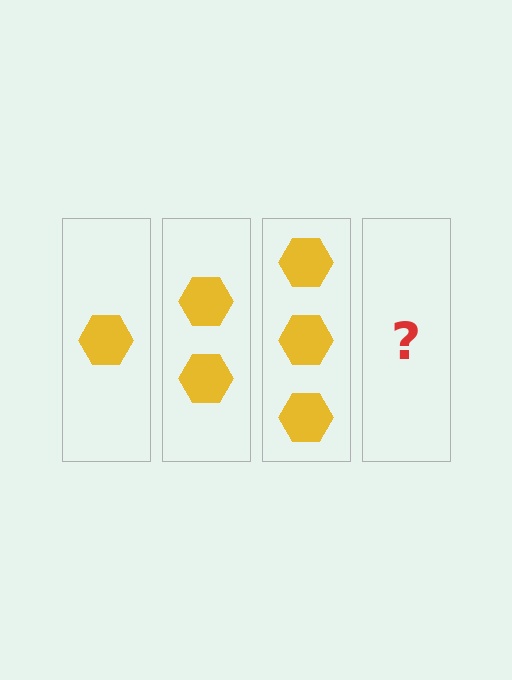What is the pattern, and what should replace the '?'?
The pattern is that each step adds one more hexagon. The '?' should be 4 hexagons.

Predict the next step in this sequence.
The next step is 4 hexagons.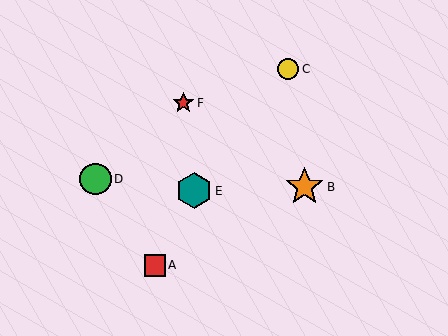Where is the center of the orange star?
The center of the orange star is at (305, 187).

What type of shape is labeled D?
Shape D is a green circle.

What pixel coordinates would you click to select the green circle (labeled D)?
Click at (96, 179) to select the green circle D.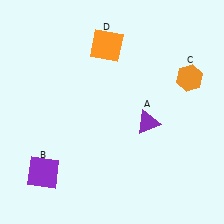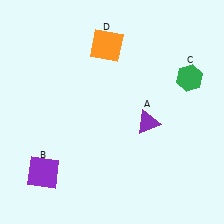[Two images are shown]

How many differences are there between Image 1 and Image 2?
There is 1 difference between the two images.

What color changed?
The hexagon (C) changed from orange in Image 1 to green in Image 2.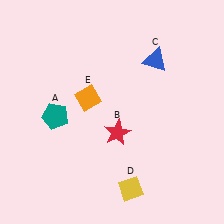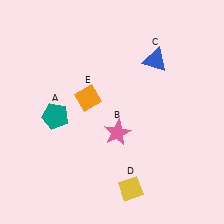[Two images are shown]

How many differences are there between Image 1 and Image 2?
There is 1 difference between the two images.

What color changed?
The star (B) changed from red in Image 1 to pink in Image 2.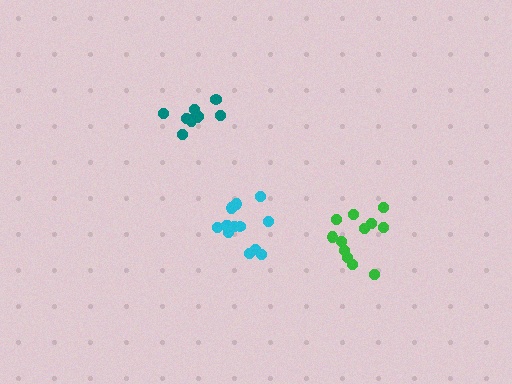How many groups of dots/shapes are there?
There are 3 groups.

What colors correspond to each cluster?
The clusters are colored: cyan, green, teal.